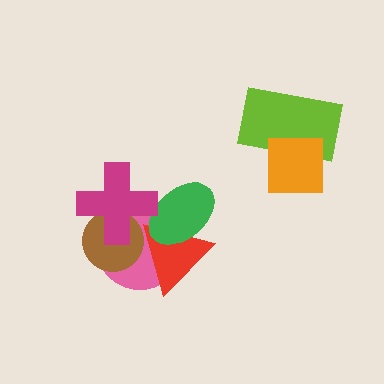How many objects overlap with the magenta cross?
3 objects overlap with the magenta cross.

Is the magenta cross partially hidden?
No, no other shape covers it.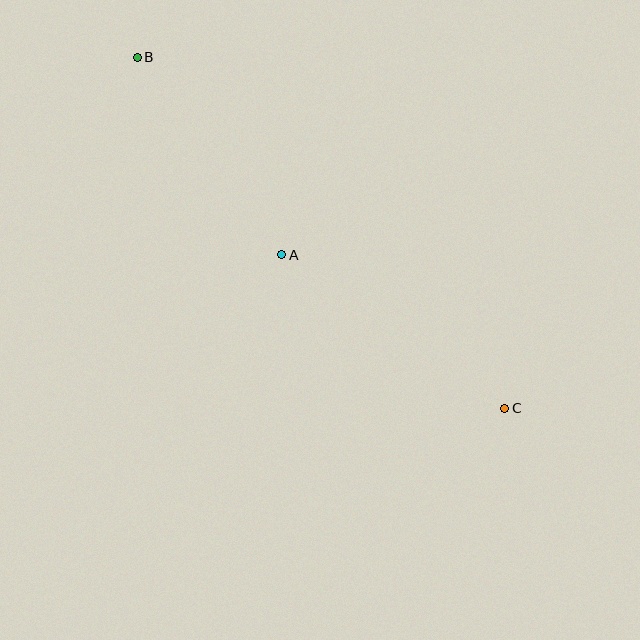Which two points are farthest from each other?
Points B and C are farthest from each other.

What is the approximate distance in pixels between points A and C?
The distance between A and C is approximately 270 pixels.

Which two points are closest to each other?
Points A and B are closest to each other.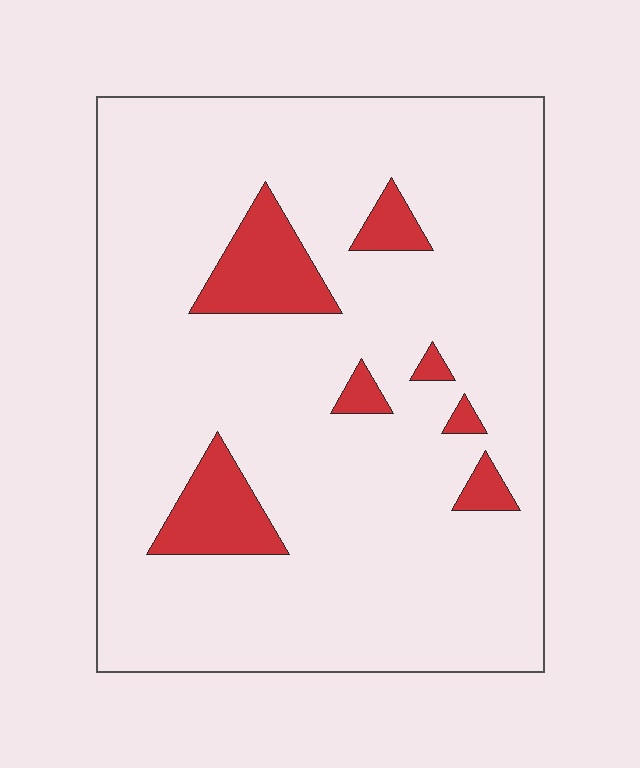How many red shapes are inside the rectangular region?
7.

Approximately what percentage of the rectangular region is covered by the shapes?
Approximately 10%.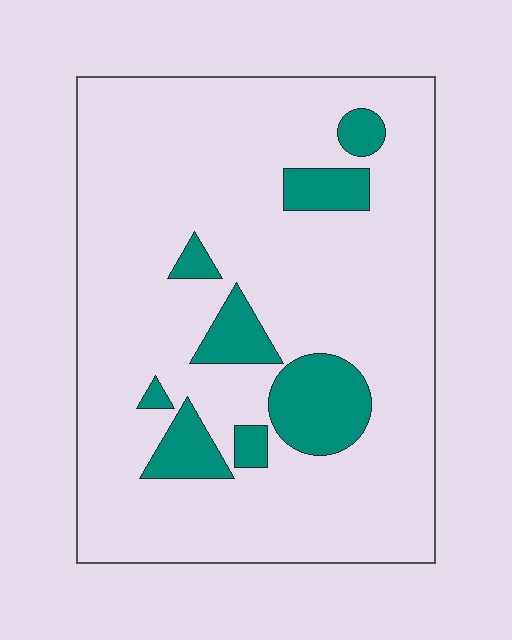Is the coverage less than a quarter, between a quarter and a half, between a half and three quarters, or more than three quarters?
Less than a quarter.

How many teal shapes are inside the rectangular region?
8.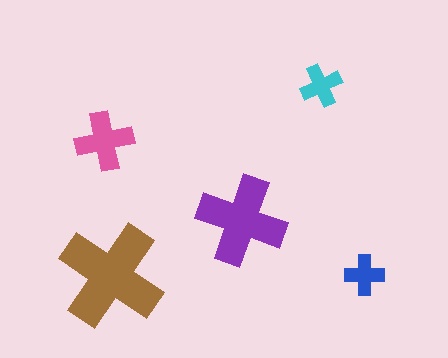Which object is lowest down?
The brown cross is bottommost.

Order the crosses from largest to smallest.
the brown one, the purple one, the pink one, the cyan one, the blue one.